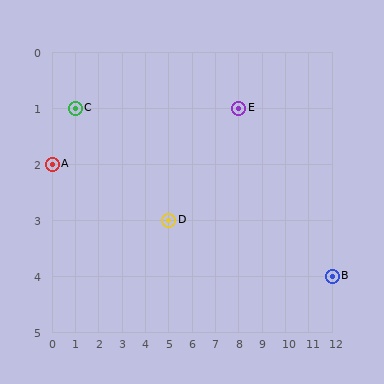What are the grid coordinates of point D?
Point D is at grid coordinates (5, 3).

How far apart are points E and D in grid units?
Points E and D are 3 columns and 2 rows apart (about 3.6 grid units diagonally).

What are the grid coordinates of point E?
Point E is at grid coordinates (8, 1).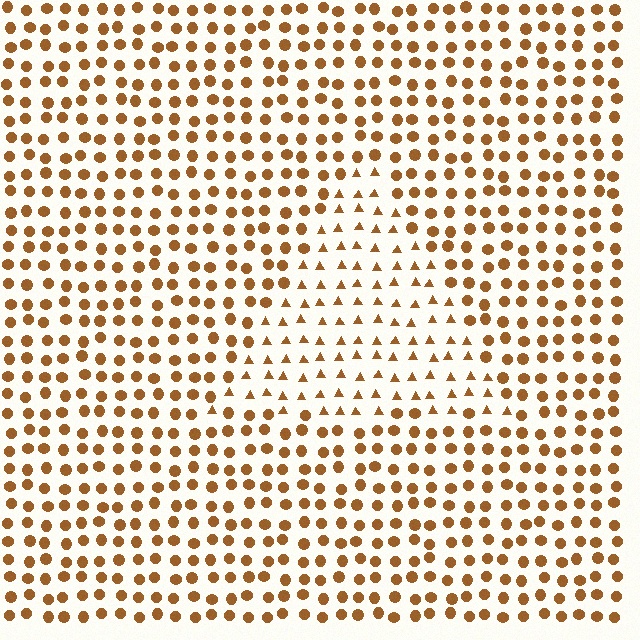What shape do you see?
I see a triangle.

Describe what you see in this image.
The image is filled with small brown elements arranged in a uniform grid. A triangle-shaped region contains triangles, while the surrounding area contains circles. The boundary is defined purely by the change in element shape.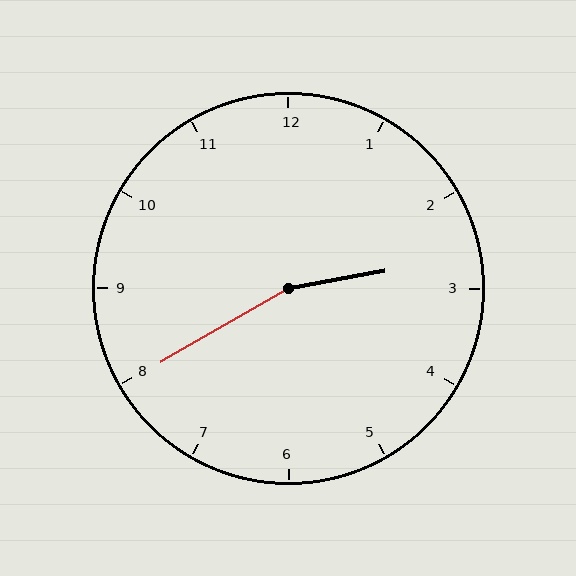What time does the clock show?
2:40.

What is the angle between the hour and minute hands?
Approximately 160 degrees.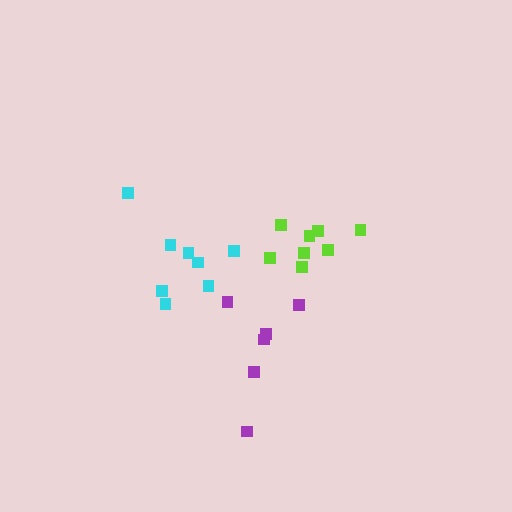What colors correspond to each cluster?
The clusters are colored: purple, lime, cyan.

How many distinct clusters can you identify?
There are 3 distinct clusters.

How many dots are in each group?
Group 1: 6 dots, Group 2: 8 dots, Group 3: 8 dots (22 total).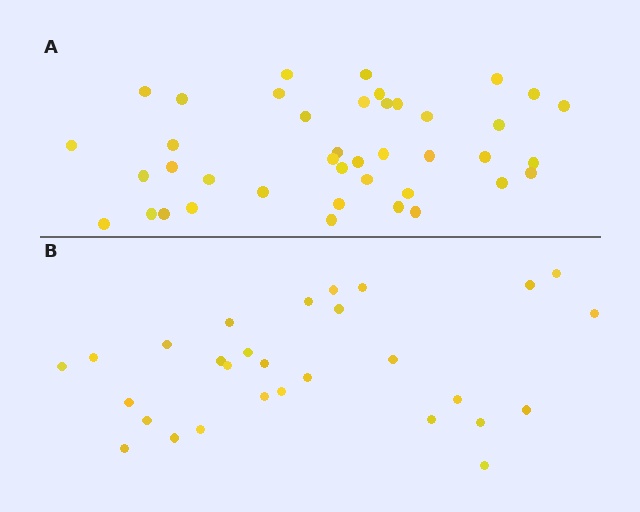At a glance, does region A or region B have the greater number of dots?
Region A (the top region) has more dots.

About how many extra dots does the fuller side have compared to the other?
Region A has roughly 12 or so more dots than region B.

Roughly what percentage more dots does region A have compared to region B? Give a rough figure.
About 40% more.